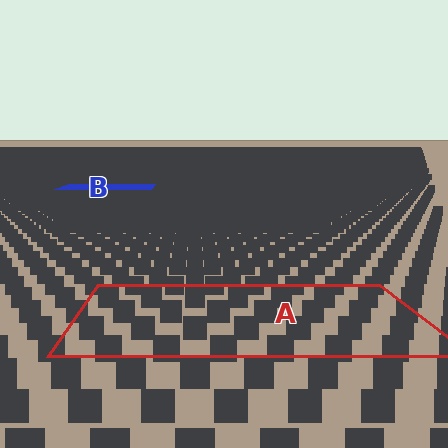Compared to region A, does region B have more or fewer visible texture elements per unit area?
Region B has more texture elements per unit area — they are packed more densely because it is farther away.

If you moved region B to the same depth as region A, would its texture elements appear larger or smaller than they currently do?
They would appear larger. At a closer depth, the same texture elements are projected at a bigger on-screen size.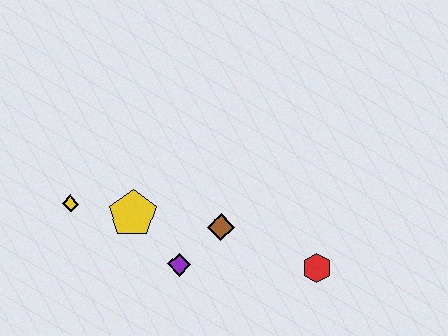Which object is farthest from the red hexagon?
The yellow diamond is farthest from the red hexagon.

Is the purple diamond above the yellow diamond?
No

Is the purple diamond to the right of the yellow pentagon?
Yes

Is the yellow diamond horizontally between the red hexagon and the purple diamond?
No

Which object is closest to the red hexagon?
The brown diamond is closest to the red hexagon.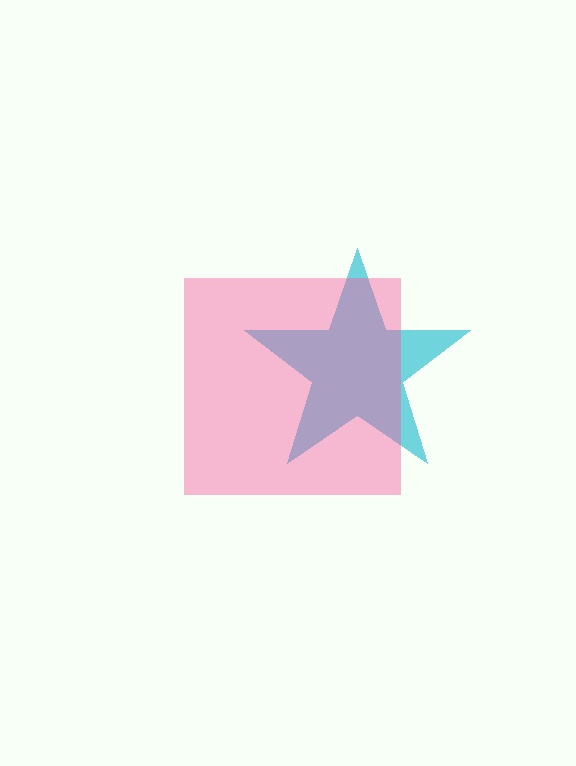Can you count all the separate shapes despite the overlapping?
Yes, there are 2 separate shapes.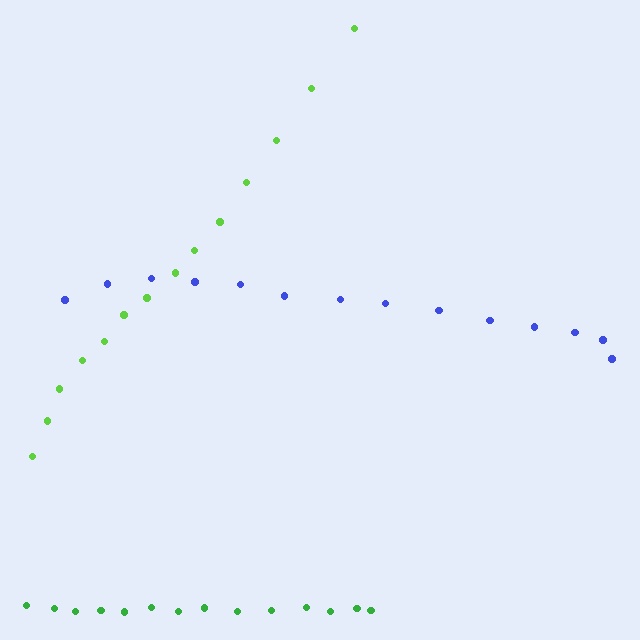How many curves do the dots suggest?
There are 3 distinct paths.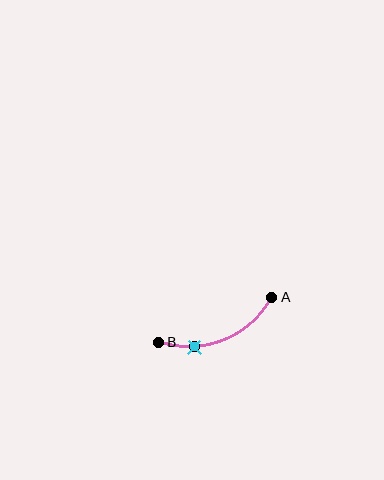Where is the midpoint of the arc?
The arc midpoint is the point on the curve farthest from the straight line joining A and B. It sits below that line.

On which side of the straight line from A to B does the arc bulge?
The arc bulges below the straight line connecting A and B.